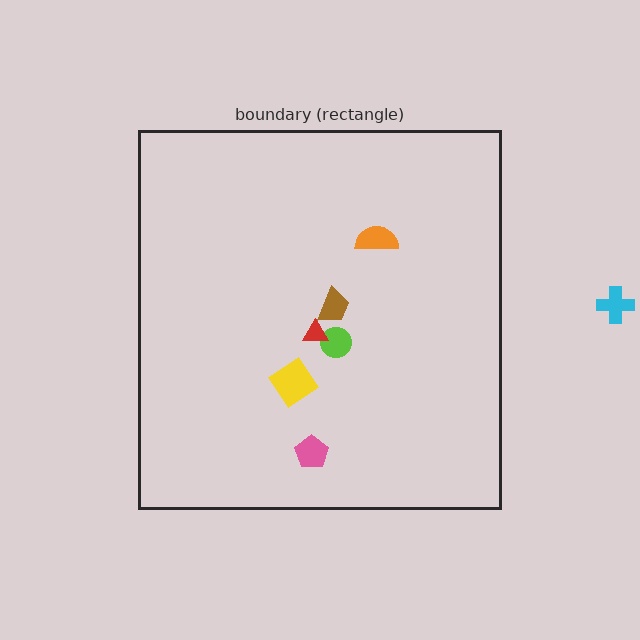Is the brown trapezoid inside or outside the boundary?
Inside.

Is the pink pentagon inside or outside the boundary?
Inside.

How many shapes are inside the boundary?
6 inside, 1 outside.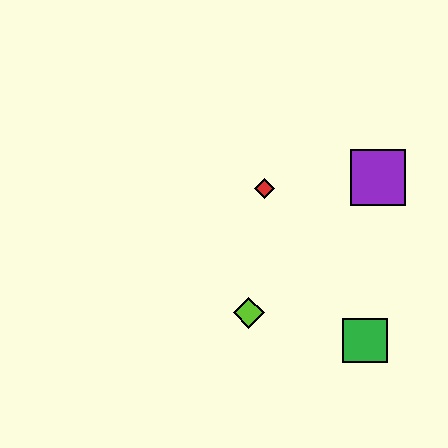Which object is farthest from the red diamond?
The green square is farthest from the red diamond.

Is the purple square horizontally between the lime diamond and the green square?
No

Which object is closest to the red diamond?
The purple square is closest to the red diamond.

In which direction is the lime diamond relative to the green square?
The lime diamond is to the left of the green square.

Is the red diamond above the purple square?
No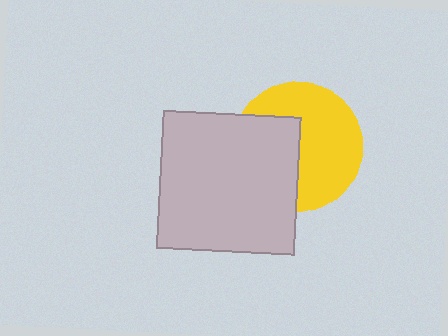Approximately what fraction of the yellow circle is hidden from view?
Roughly 41% of the yellow circle is hidden behind the light gray square.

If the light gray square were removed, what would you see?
You would see the complete yellow circle.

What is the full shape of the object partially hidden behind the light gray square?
The partially hidden object is a yellow circle.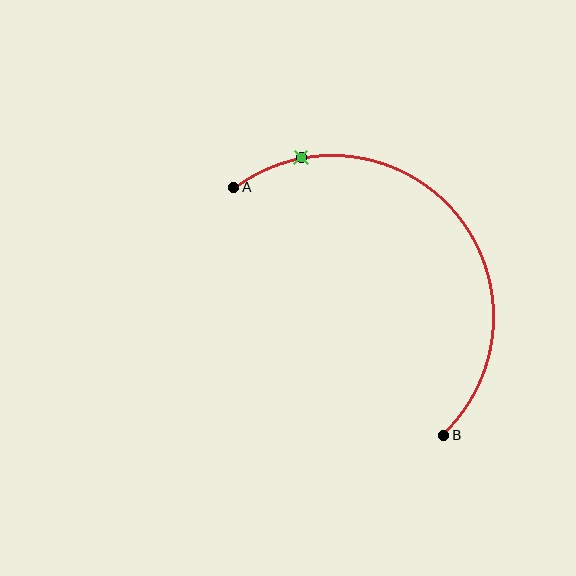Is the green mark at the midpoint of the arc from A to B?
No. The green mark lies on the arc but is closer to endpoint A. The arc midpoint would be at the point on the curve equidistant along the arc from both A and B.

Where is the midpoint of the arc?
The arc midpoint is the point on the curve farthest from the straight line joining A and B. It sits above and to the right of that line.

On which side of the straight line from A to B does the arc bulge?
The arc bulges above and to the right of the straight line connecting A and B.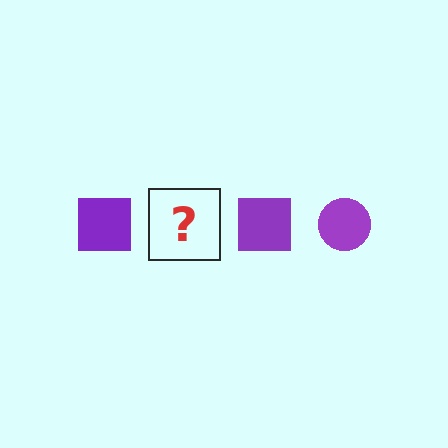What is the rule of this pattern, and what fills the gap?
The rule is that the pattern cycles through square, circle shapes in purple. The gap should be filled with a purple circle.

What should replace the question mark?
The question mark should be replaced with a purple circle.